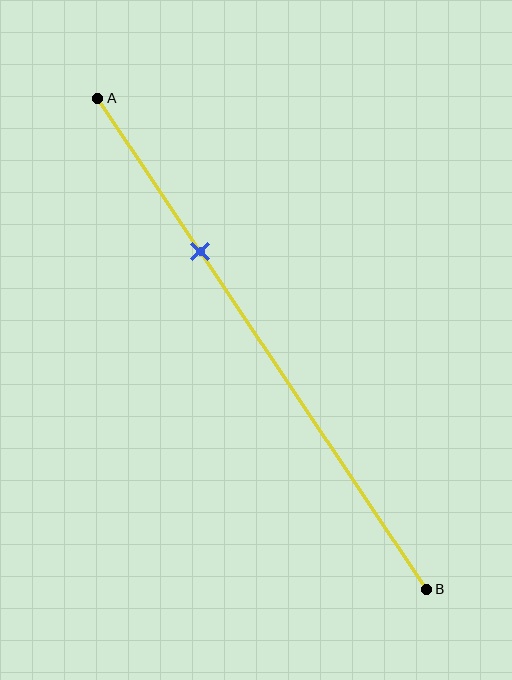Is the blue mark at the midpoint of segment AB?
No, the mark is at about 30% from A, not at the 50% midpoint.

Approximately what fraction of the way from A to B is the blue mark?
The blue mark is approximately 30% of the way from A to B.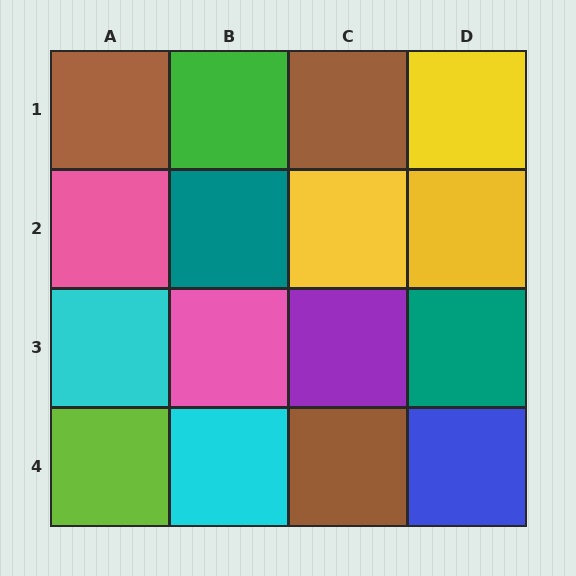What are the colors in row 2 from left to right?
Pink, teal, yellow, yellow.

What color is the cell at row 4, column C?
Brown.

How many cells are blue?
1 cell is blue.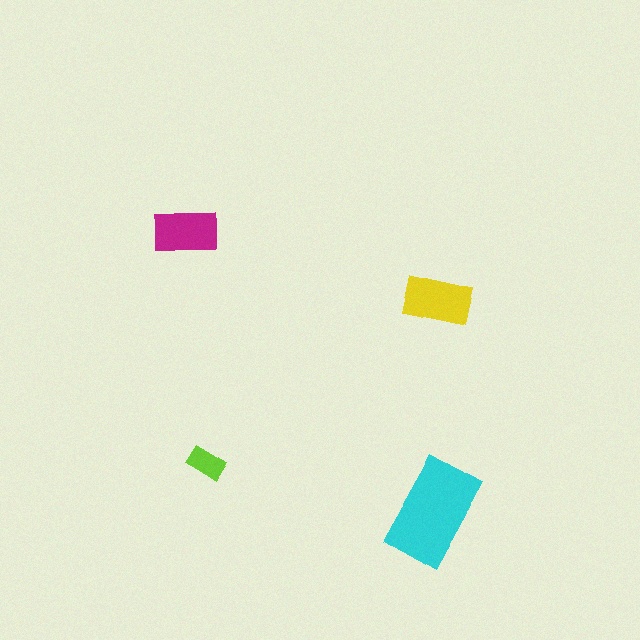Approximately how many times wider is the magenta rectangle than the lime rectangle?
About 1.5 times wider.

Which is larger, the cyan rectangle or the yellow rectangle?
The cyan one.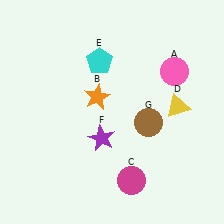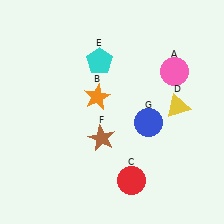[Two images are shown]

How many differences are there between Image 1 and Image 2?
There are 3 differences between the two images.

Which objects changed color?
C changed from magenta to red. F changed from purple to brown. G changed from brown to blue.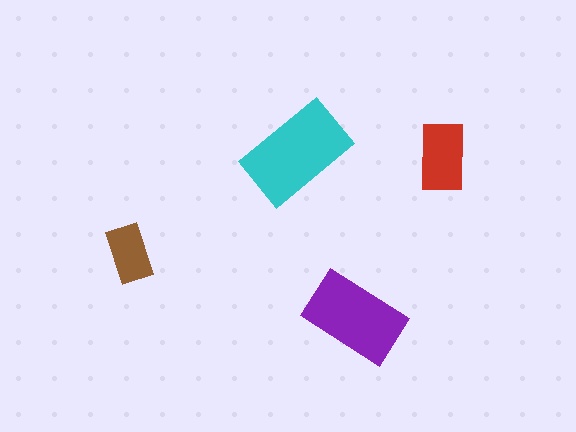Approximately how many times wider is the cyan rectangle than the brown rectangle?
About 2 times wider.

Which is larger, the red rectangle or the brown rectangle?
The red one.